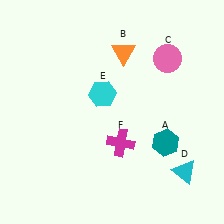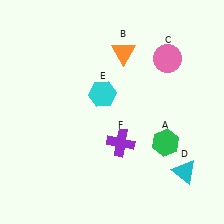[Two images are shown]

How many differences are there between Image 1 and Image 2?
There are 2 differences between the two images.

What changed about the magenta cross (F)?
In Image 1, F is magenta. In Image 2, it changed to purple.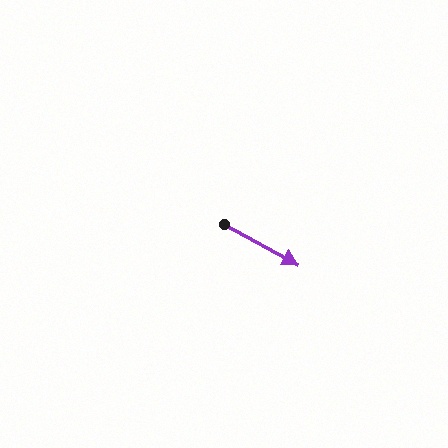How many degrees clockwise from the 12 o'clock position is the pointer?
Approximately 119 degrees.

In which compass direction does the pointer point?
Southeast.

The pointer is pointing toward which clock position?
Roughly 4 o'clock.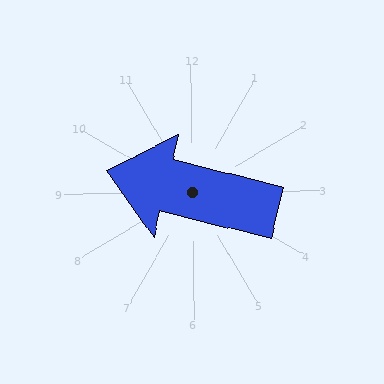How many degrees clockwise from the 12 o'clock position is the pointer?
Approximately 285 degrees.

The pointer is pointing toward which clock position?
Roughly 9 o'clock.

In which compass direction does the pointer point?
West.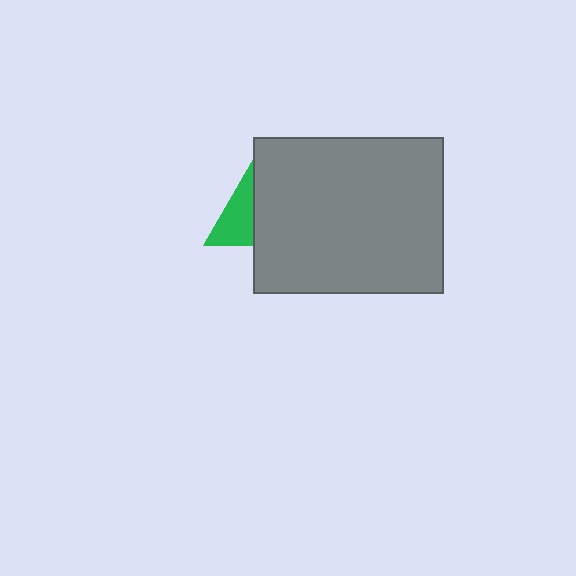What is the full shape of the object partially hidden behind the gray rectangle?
The partially hidden object is a green triangle.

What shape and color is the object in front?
The object in front is a gray rectangle.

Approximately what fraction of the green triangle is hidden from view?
Roughly 64% of the green triangle is hidden behind the gray rectangle.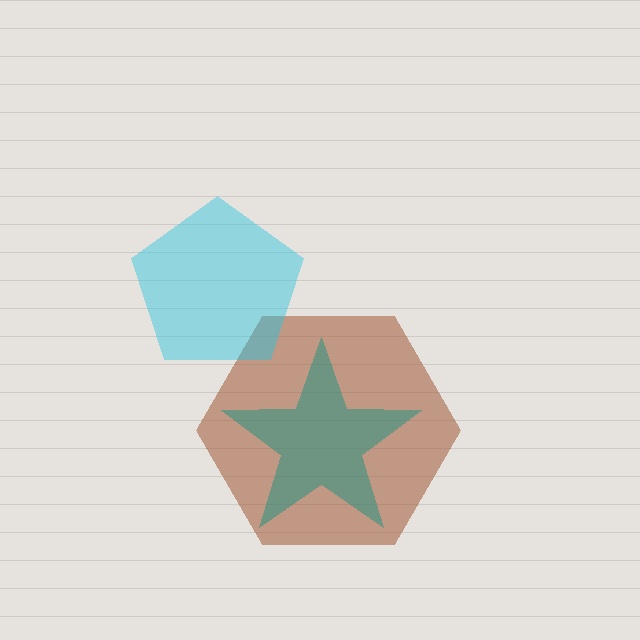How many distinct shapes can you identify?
There are 3 distinct shapes: a brown hexagon, a cyan pentagon, a teal star.